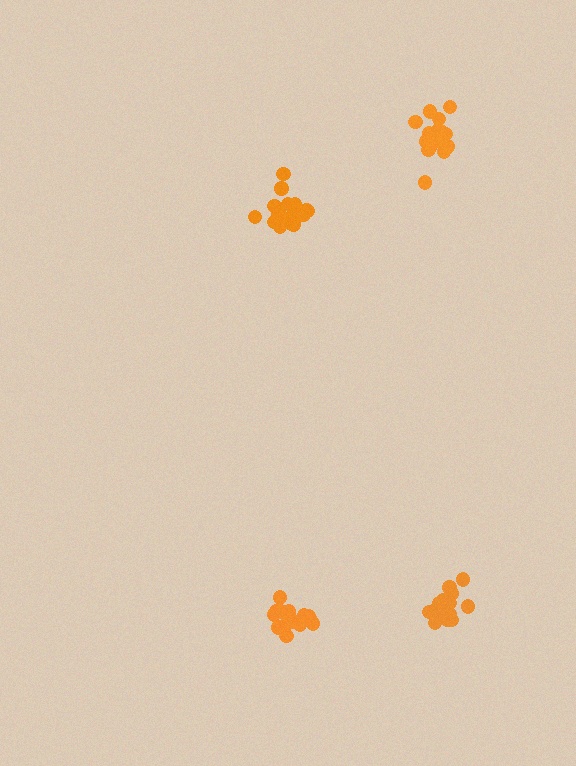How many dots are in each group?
Group 1: 17 dots, Group 2: 20 dots, Group 3: 17 dots, Group 4: 17 dots (71 total).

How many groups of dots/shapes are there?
There are 4 groups.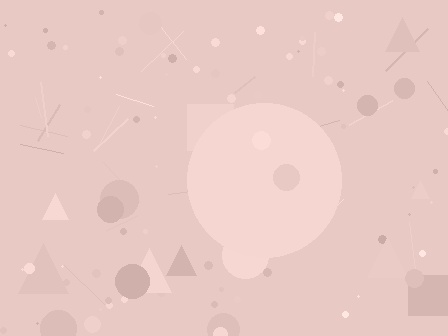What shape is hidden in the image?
A circle is hidden in the image.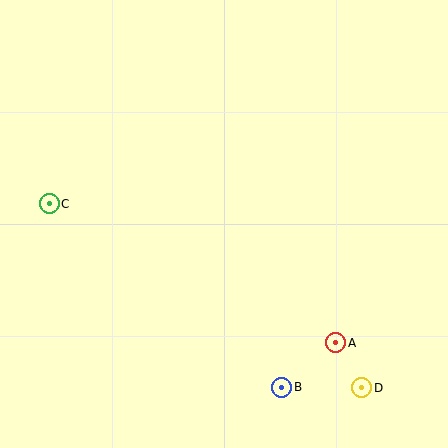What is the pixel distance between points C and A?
The distance between C and A is 319 pixels.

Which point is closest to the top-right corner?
Point A is closest to the top-right corner.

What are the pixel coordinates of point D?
Point D is at (362, 388).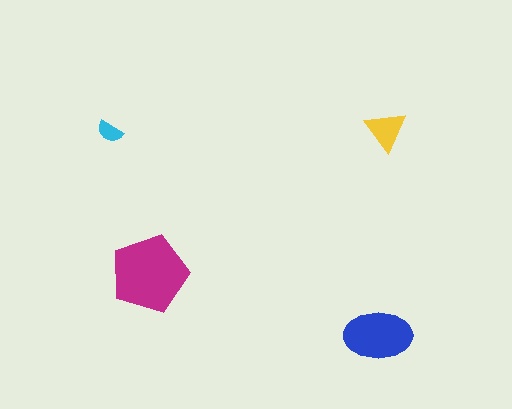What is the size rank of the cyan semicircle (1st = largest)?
4th.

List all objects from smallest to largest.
The cyan semicircle, the yellow triangle, the blue ellipse, the magenta pentagon.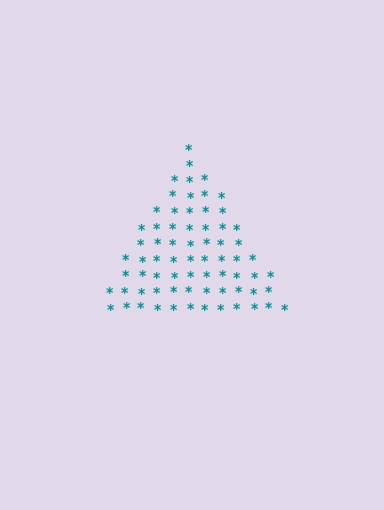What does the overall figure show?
The overall figure shows a triangle.